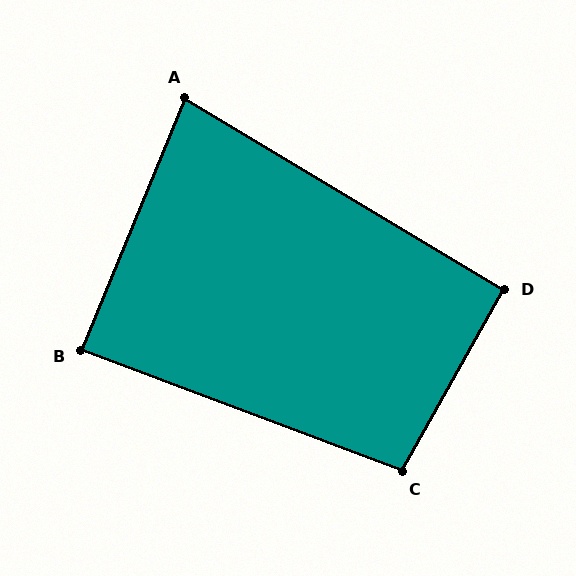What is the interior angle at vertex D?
Approximately 92 degrees (approximately right).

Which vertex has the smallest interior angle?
A, at approximately 81 degrees.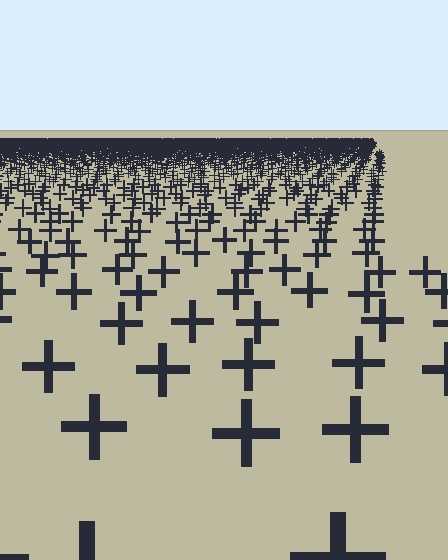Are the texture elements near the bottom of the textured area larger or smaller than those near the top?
Larger. Near the bottom, elements are closer to the viewer and appear at a bigger on-screen size.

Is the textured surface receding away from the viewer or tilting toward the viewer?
The surface is receding away from the viewer. Texture elements get smaller and denser toward the top.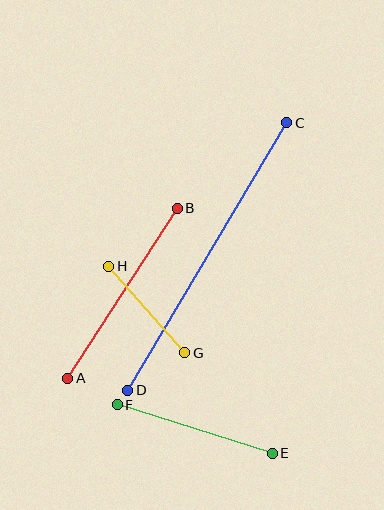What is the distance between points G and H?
The distance is approximately 115 pixels.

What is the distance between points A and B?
The distance is approximately 202 pixels.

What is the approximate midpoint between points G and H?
The midpoint is at approximately (147, 309) pixels.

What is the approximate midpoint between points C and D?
The midpoint is at approximately (207, 257) pixels.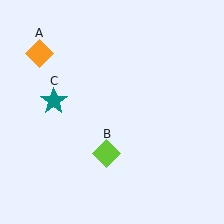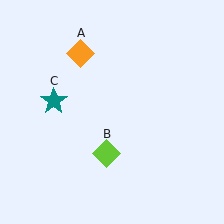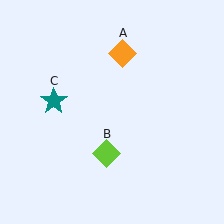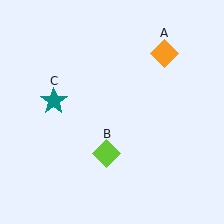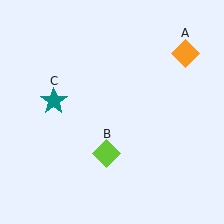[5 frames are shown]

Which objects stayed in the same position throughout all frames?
Lime diamond (object B) and teal star (object C) remained stationary.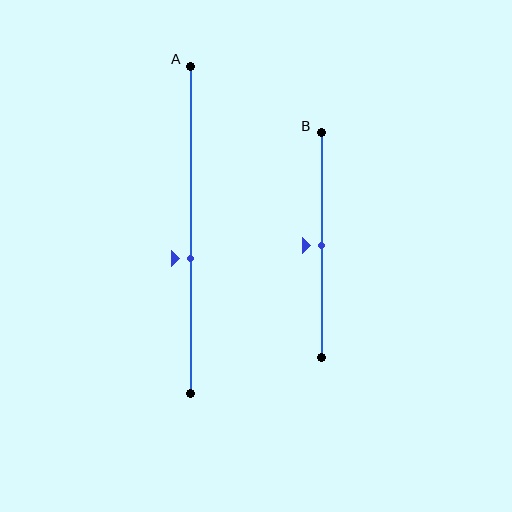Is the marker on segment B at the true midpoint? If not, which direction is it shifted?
Yes, the marker on segment B is at the true midpoint.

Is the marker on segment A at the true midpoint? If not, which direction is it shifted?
No, the marker on segment A is shifted downward by about 9% of the segment length.